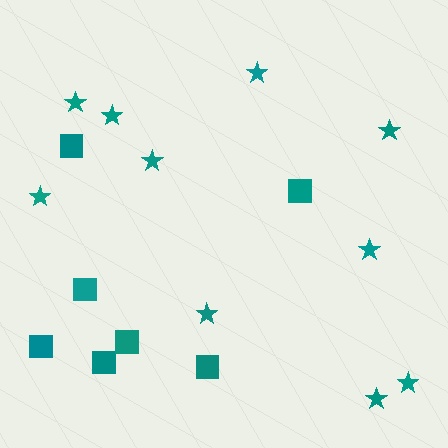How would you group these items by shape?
There are 2 groups: one group of stars (10) and one group of squares (7).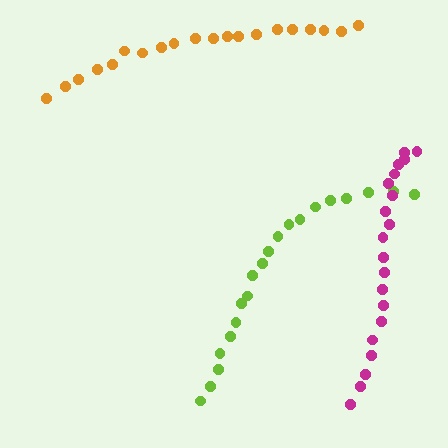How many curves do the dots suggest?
There are 3 distinct paths.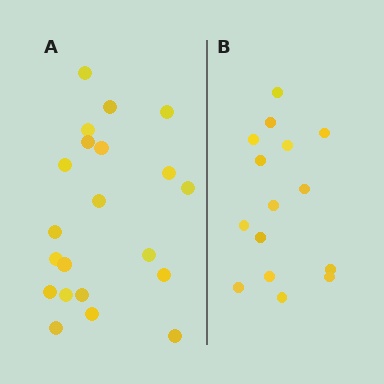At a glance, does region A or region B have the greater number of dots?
Region A (the left region) has more dots.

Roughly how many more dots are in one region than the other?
Region A has about 6 more dots than region B.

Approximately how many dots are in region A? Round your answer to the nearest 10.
About 20 dots. (The exact count is 21, which rounds to 20.)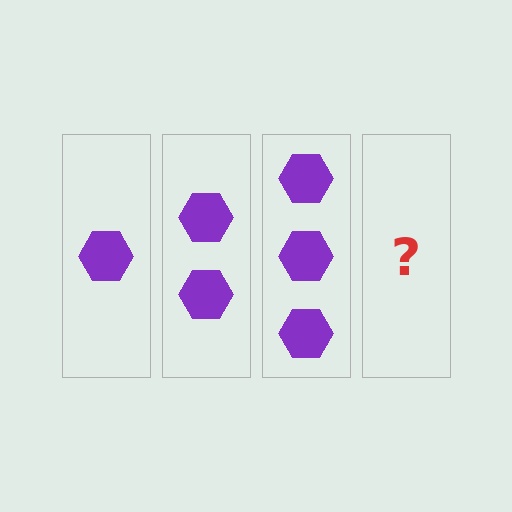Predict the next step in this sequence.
The next step is 4 hexagons.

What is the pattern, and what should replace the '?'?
The pattern is that each step adds one more hexagon. The '?' should be 4 hexagons.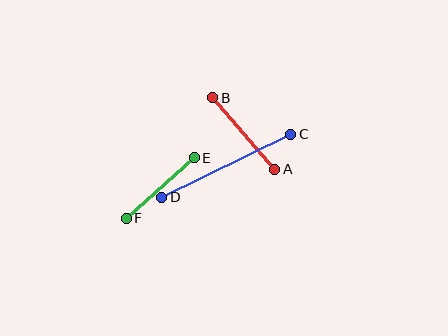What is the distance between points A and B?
The distance is approximately 95 pixels.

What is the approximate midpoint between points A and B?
The midpoint is at approximately (244, 133) pixels.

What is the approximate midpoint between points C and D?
The midpoint is at approximately (226, 166) pixels.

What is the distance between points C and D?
The distance is approximately 144 pixels.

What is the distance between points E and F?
The distance is approximately 91 pixels.